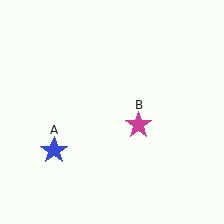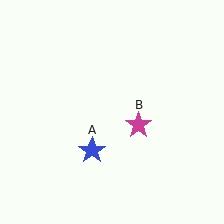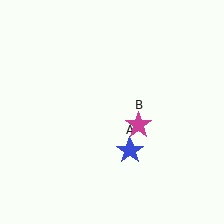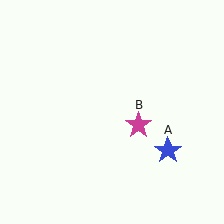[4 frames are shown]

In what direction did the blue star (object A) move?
The blue star (object A) moved right.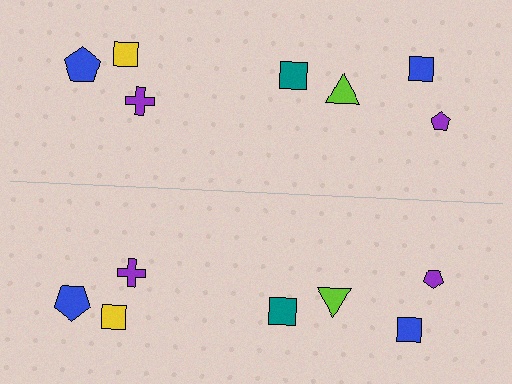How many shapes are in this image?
There are 14 shapes in this image.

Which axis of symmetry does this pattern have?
The pattern has a horizontal axis of symmetry running through the center of the image.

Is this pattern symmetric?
Yes, this pattern has bilateral (reflection) symmetry.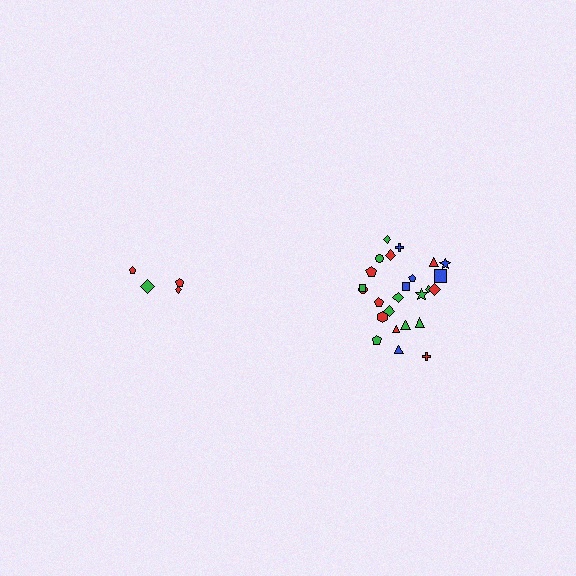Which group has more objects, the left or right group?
The right group.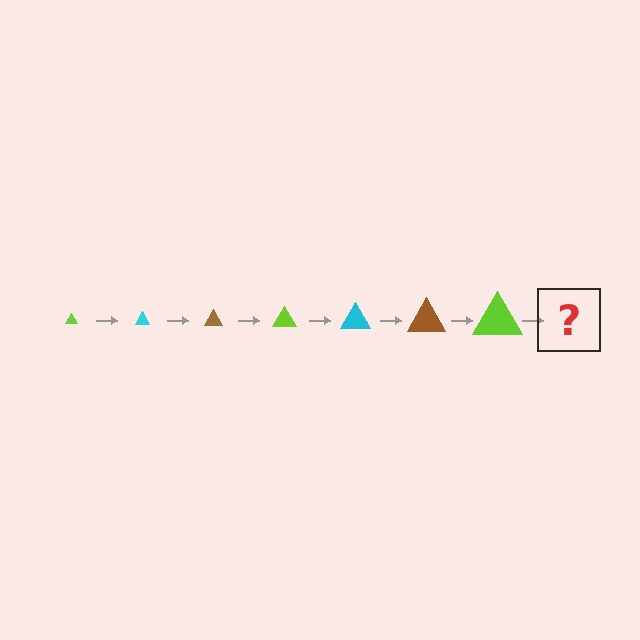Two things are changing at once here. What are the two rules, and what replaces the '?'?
The two rules are that the triangle grows larger each step and the color cycles through lime, cyan, and brown. The '?' should be a cyan triangle, larger than the previous one.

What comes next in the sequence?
The next element should be a cyan triangle, larger than the previous one.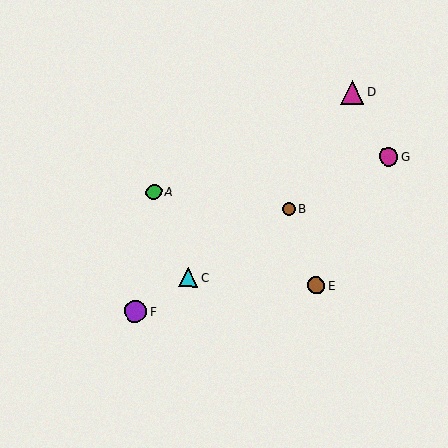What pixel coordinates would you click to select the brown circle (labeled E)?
Click at (316, 286) to select the brown circle E.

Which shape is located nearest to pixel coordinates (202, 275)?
The cyan triangle (labeled C) at (188, 278) is nearest to that location.